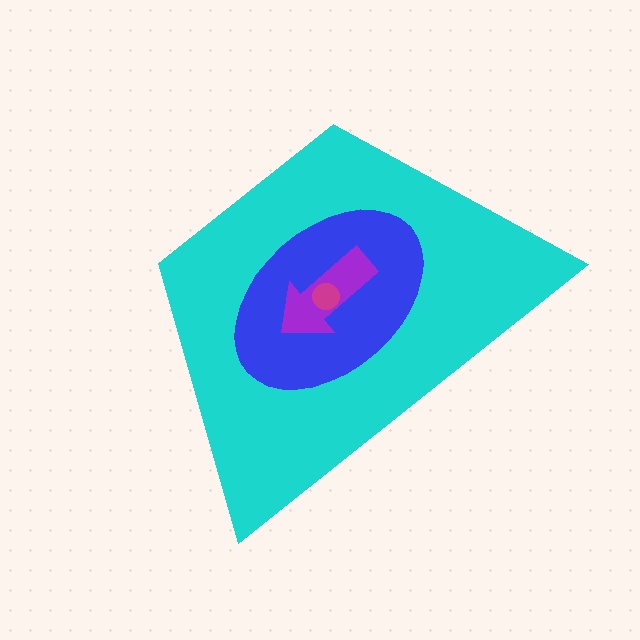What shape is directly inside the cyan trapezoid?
The blue ellipse.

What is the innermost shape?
The magenta circle.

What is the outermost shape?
The cyan trapezoid.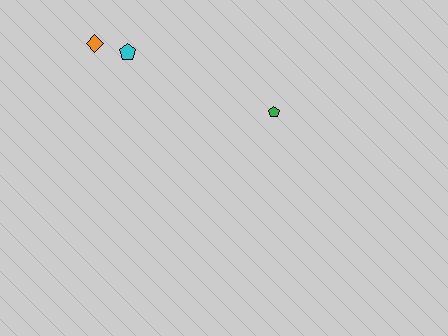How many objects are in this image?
There are 3 objects.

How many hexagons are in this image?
There are no hexagons.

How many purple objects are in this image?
There are no purple objects.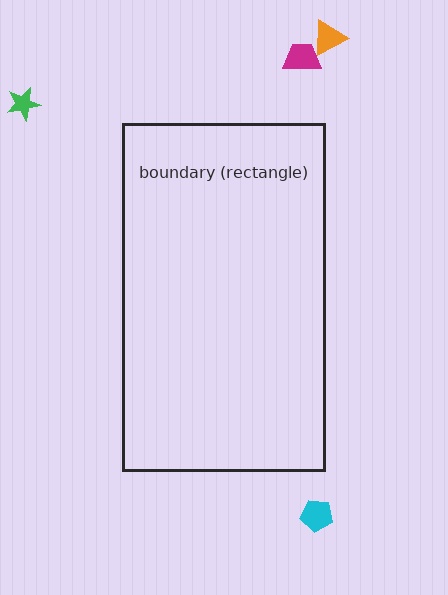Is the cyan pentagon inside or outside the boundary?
Outside.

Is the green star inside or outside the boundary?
Outside.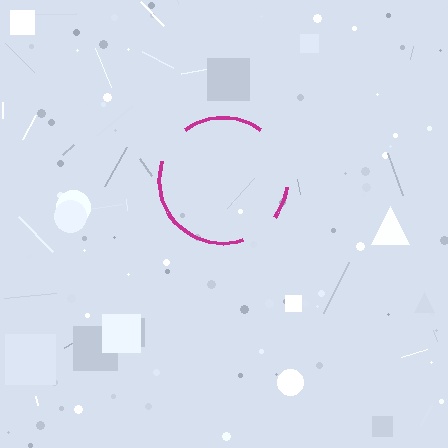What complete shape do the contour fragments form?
The contour fragments form a circle.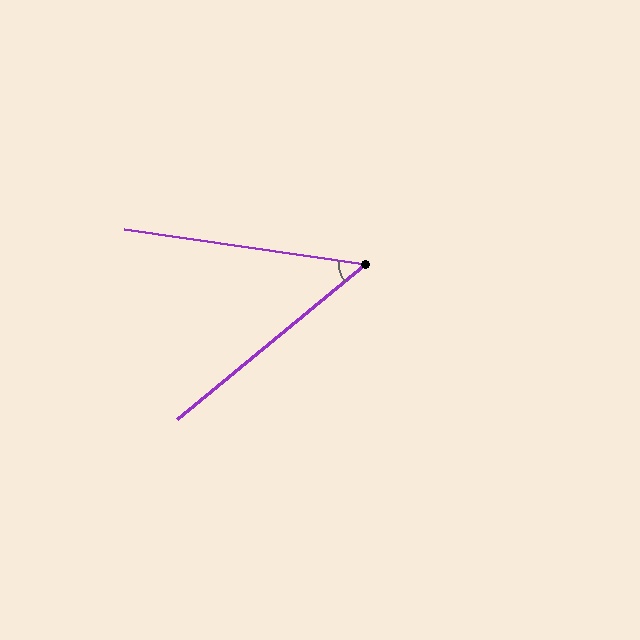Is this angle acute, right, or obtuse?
It is acute.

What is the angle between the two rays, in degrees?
Approximately 48 degrees.